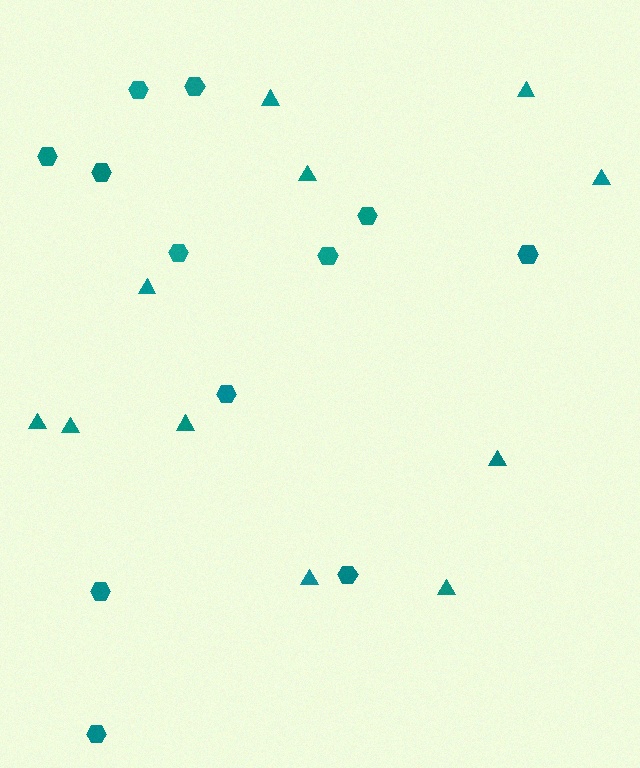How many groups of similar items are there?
There are 2 groups: one group of triangles (11) and one group of hexagons (12).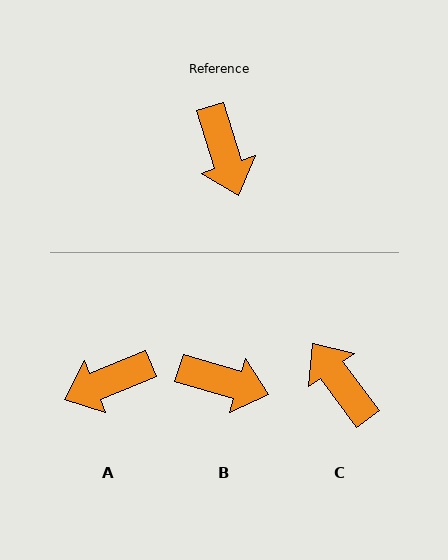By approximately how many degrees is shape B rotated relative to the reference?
Approximately 55 degrees counter-clockwise.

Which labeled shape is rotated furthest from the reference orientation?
C, about 161 degrees away.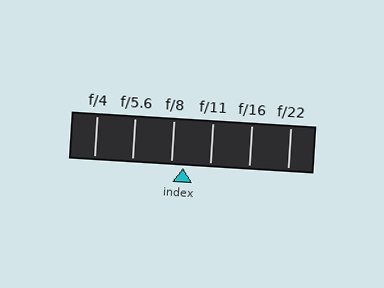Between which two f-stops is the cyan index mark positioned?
The index mark is between f/8 and f/11.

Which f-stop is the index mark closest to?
The index mark is closest to f/8.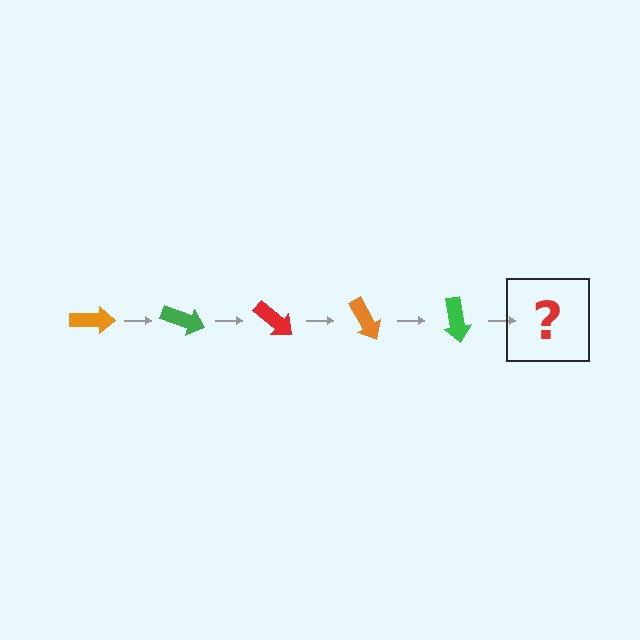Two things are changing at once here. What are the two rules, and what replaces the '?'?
The two rules are that it rotates 20 degrees each step and the color cycles through orange, green, and red. The '?' should be a red arrow, rotated 100 degrees from the start.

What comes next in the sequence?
The next element should be a red arrow, rotated 100 degrees from the start.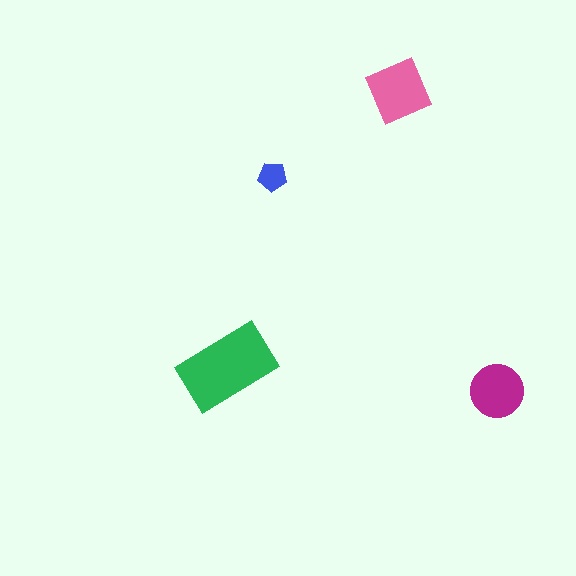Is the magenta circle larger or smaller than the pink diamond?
Smaller.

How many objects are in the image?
There are 4 objects in the image.